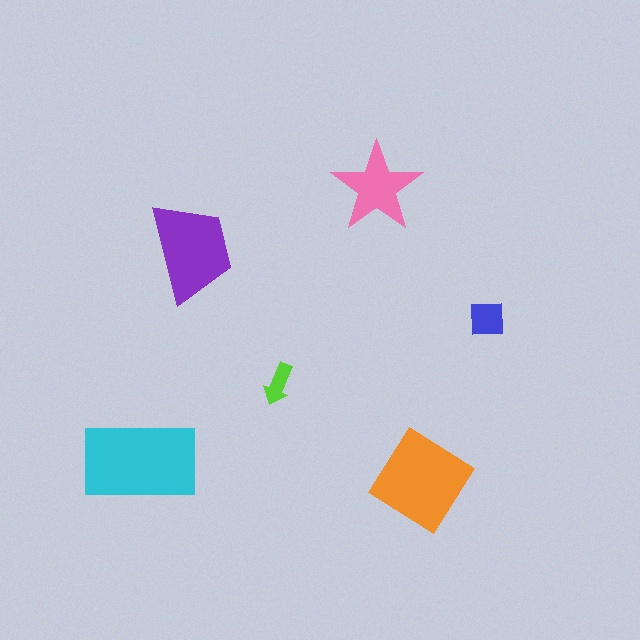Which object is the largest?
The cyan rectangle.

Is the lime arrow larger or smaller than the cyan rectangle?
Smaller.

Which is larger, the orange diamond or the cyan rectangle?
The cyan rectangle.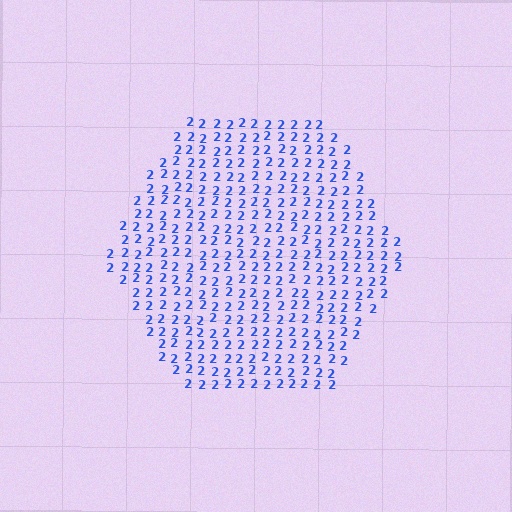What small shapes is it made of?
It is made of small digit 2's.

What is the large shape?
The large shape is a hexagon.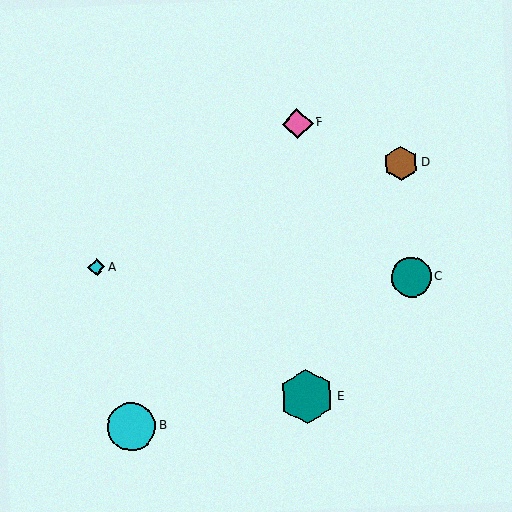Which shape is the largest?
The teal hexagon (labeled E) is the largest.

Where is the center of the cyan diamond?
The center of the cyan diamond is at (96, 267).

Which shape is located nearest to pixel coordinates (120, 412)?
The cyan circle (labeled B) at (132, 427) is nearest to that location.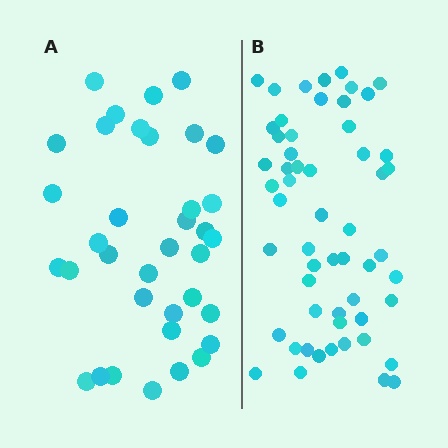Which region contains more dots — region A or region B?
Region B (the right region) has more dots.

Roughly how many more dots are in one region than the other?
Region B has approximately 20 more dots than region A.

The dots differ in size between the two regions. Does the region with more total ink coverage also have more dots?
No. Region A has more total ink coverage because its dots are larger, but region B actually contains more individual dots. Total area can be misleading — the number of items is what matters here.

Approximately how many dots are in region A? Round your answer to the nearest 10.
About 40 dots. (The exact count is 36, which rounds to 40.)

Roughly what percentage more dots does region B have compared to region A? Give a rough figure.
About 55% more.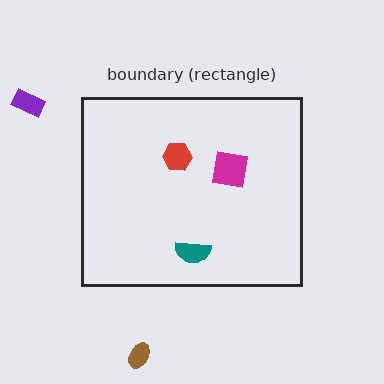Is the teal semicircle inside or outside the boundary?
Inside.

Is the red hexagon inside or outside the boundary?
Inside.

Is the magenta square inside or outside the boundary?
Inside.